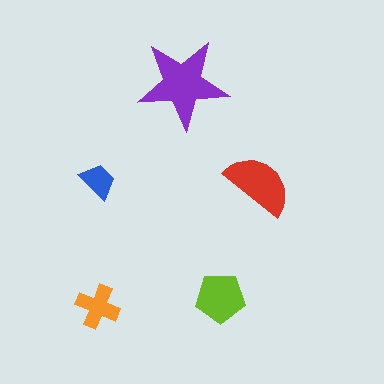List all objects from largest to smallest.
The purple star, the red semicircle, the lime pentagon, the orange cross, the blue trapezoid.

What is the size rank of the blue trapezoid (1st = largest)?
5th.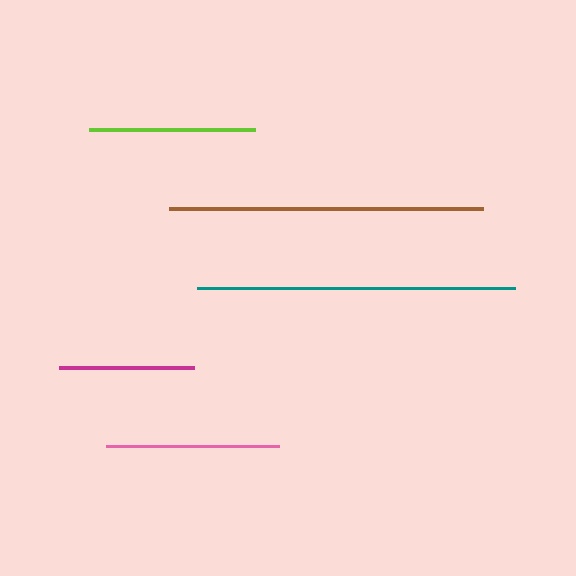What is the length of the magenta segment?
The magenta segment is approximately 136 pixels long.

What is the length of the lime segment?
The lime segment is approximately 165 pixels long.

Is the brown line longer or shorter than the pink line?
The brown line is longer than the pink line.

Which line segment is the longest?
The teal line is the longest at approximately 318 pixels.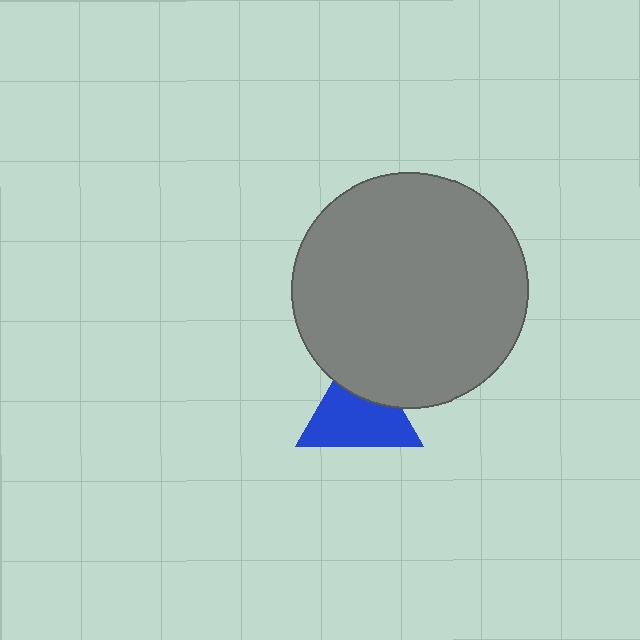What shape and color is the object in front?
The object in front is a gray circle.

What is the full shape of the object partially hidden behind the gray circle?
The partially hidden object is a blue triangle.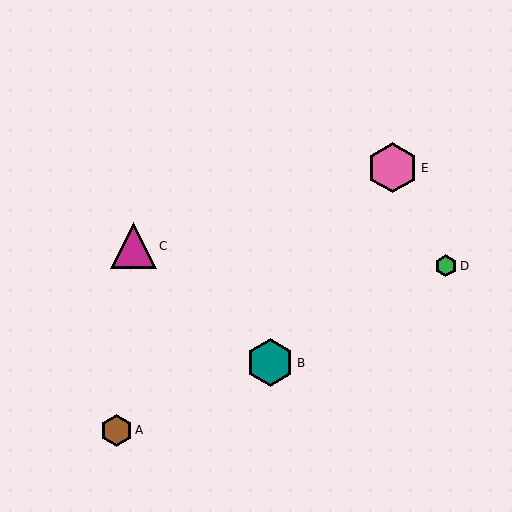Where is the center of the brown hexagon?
The center of the brown hexagon is at (116, 430).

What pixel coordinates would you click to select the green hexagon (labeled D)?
Click at (446, 266) to select the green hexagon D.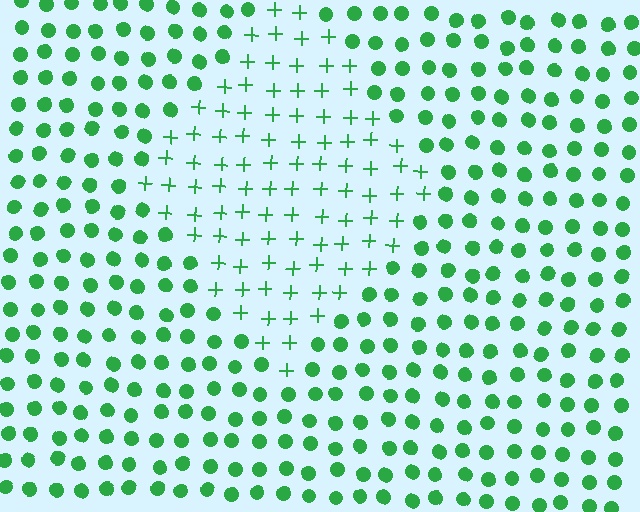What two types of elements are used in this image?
The image uses plus signs inside the diamond region and circles outside it.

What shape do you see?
I see a diamond.